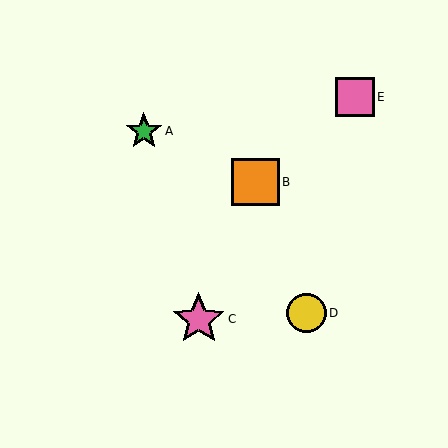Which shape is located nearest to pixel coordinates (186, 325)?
The pink star (labeled C) at (199, 319) is nearest to that location.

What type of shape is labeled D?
Shape D is a yellow circle.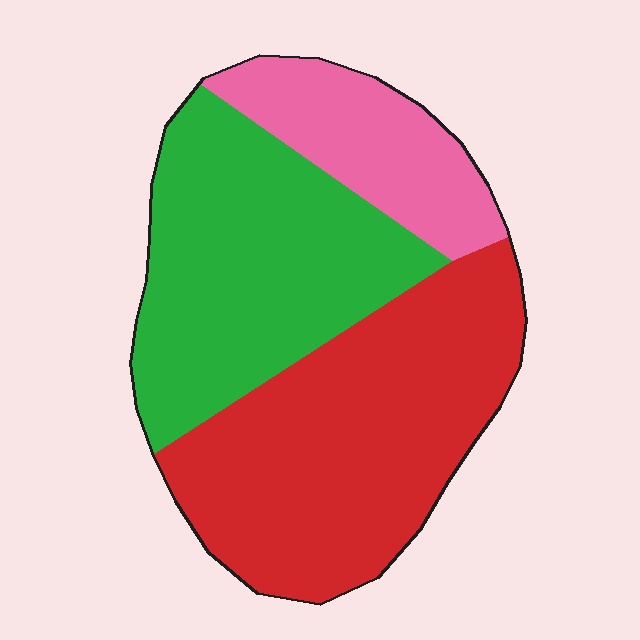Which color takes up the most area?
Red, at roughly 45%.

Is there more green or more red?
Red.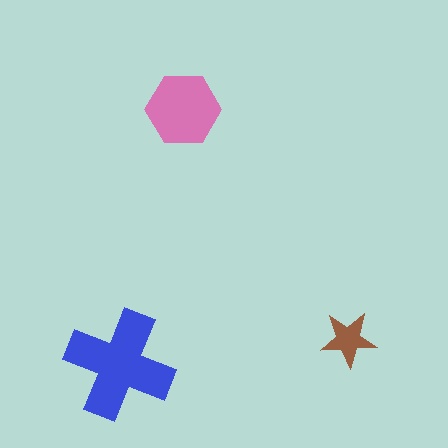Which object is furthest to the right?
The brown star is rightmost.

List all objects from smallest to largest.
The brown star, the pink hexagon, the blue cross.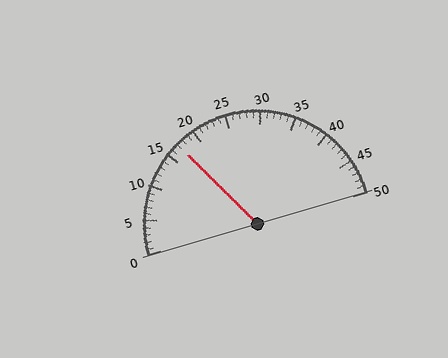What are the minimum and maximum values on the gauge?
The gauge ranges from 0 to 50.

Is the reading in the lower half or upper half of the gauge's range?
The reading is in the lower half of the range (0 to 50).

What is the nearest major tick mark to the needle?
The nearest major tick mark is 15.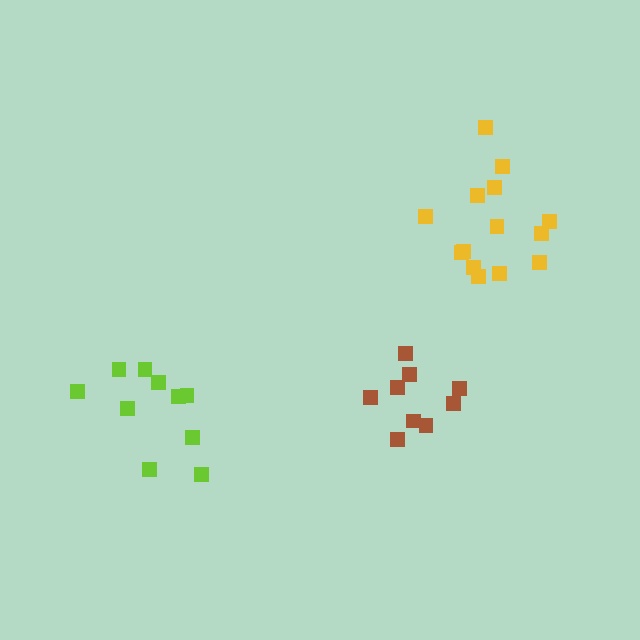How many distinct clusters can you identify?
There are 3 distinct clusters.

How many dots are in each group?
Group 1: 14 dots, Group 2: 9 dots, Group 3: 10 dots (33 total).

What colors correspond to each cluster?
The clusters are colored: yellow, brown, lime.